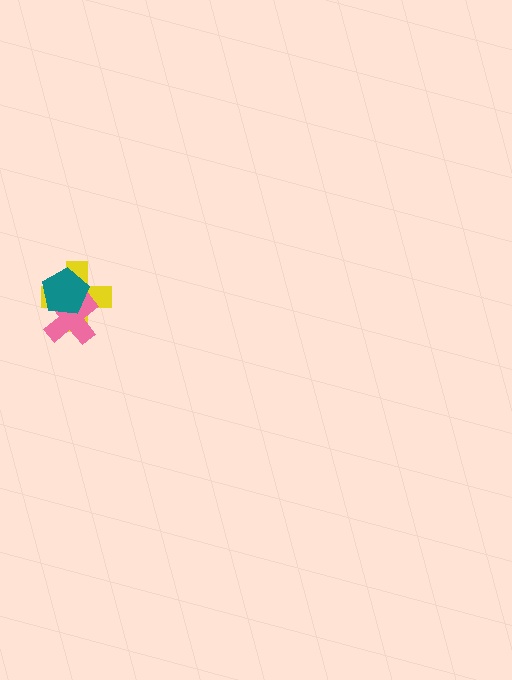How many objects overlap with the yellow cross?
2 objects overlap with the yellow cross.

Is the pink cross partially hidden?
Yes, it is partially covered by another shape.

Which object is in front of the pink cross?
The teal pentagon is in front of the pink cross.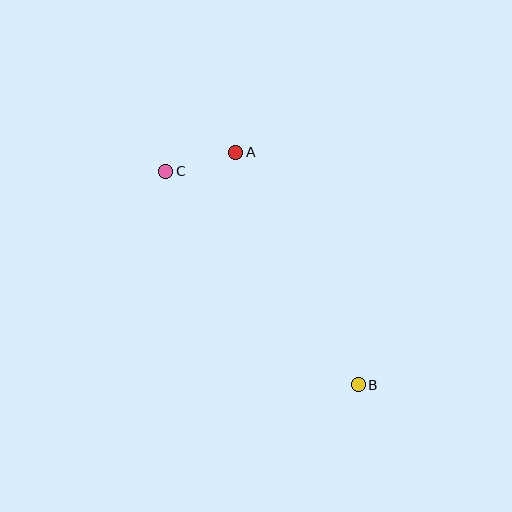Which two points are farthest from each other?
Points B and C are farthest from each other.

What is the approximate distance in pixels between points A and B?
The distance between A and B is approximately 263 pixels.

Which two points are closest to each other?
Points A and C are closest to each other.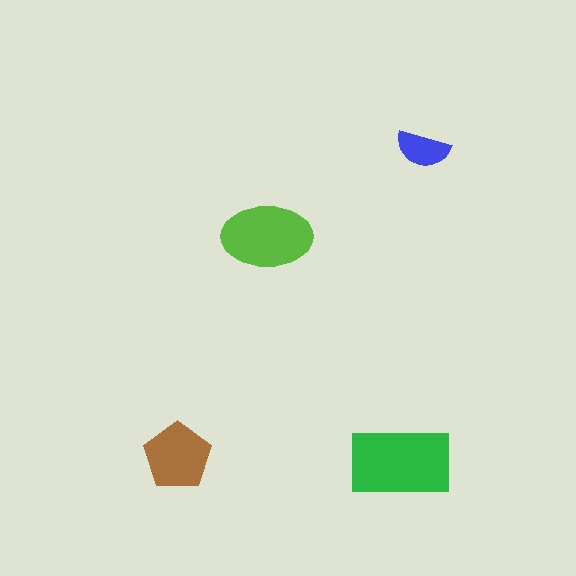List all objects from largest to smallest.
The green rectangle, the lime ellipse, the brown pentagon, the blue semicircle.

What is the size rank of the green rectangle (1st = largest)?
1st.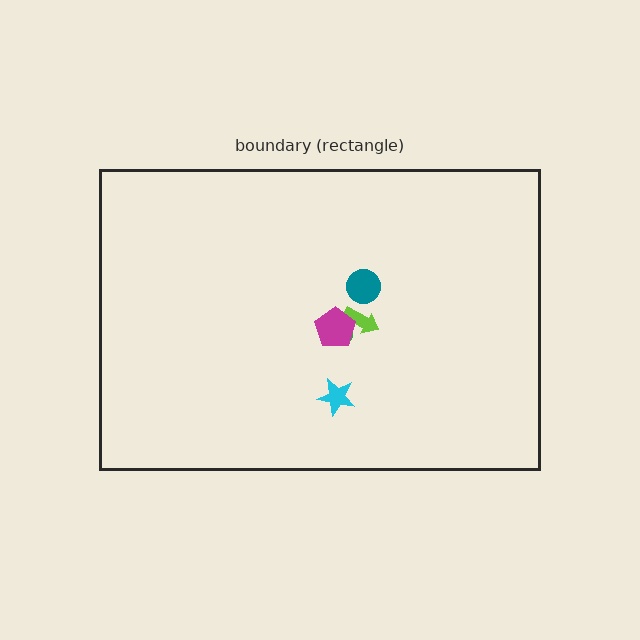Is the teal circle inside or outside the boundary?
Inside.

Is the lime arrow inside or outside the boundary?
Inside.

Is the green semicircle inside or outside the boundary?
Inside.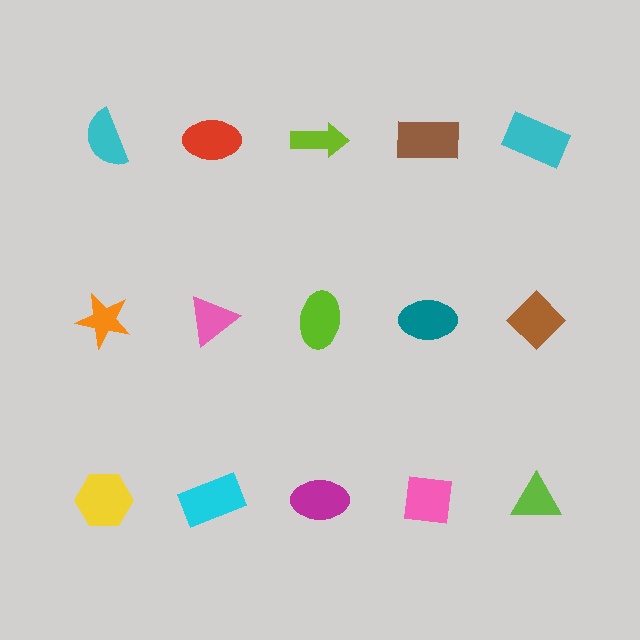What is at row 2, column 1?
An orange star.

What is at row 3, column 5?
A lime triangle.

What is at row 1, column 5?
A cyan rectangle.